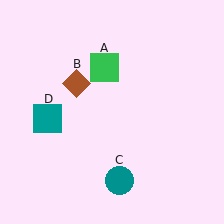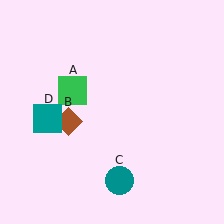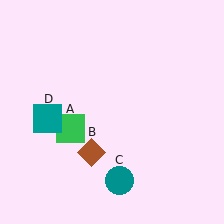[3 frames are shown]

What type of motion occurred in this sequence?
The green square (object A), brown diamond (object B) rotated counterclockwise around the center of the scene.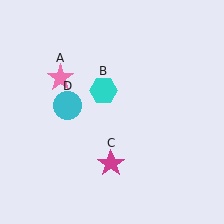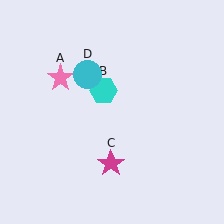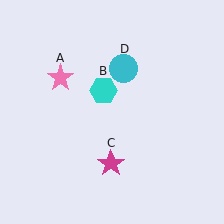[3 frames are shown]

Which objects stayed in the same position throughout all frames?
Pink star (object A) and cyan hexagon (object B) and magenta star (object C) remained stationary.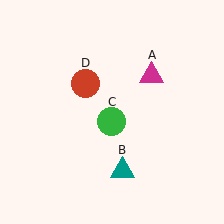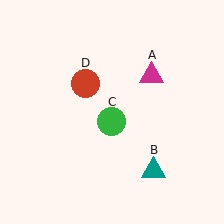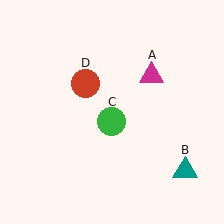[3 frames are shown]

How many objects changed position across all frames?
1 object changed position: teal triangle (object B).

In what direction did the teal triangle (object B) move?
The teal triangle (object B) moved right.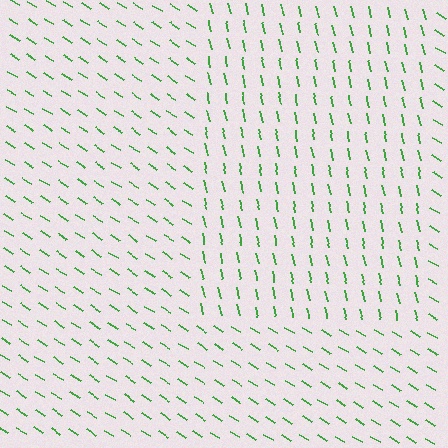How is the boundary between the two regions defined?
The boundary is defined purely by a change in line orientation (approximately 45 degrees difference). All lines are the same color and thickness.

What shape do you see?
I see a rectangle.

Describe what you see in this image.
The image is filled with small green line segments. A rectangle region in the image has lines oriented differently from the surrounding lines, creating a visible texture boundary.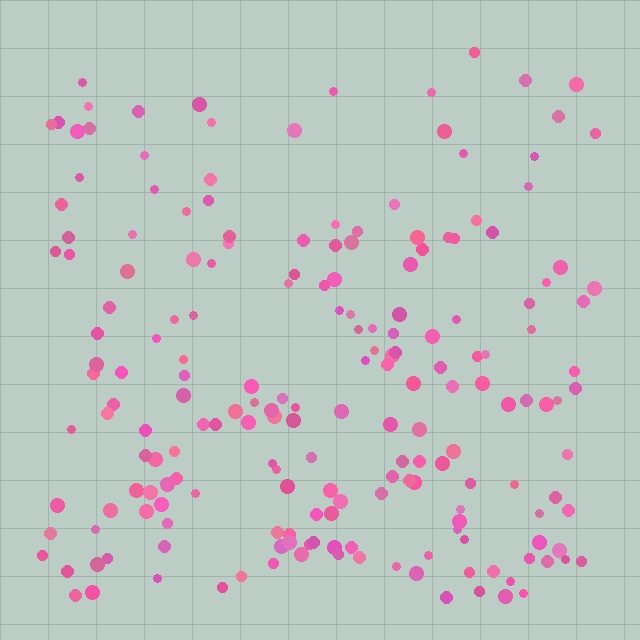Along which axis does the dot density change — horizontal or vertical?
Vertical.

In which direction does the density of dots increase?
From top to bottom, with the bottom side densest.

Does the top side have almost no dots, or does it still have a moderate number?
Still a moderate number, just noticeably fewer than the bottom.